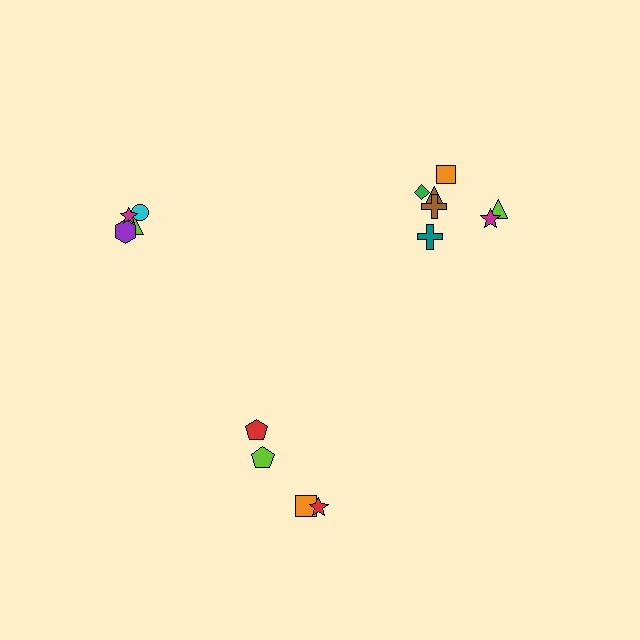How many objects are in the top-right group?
There are 7 objects.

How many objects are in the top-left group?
There are 4 objects.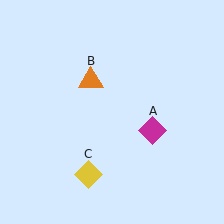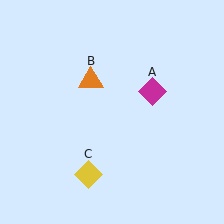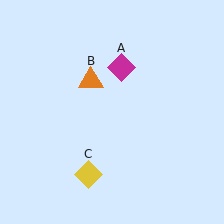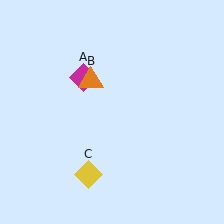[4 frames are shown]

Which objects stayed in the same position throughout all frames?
Orange triangle (object B) and yellow diamond (object C) remained stationary.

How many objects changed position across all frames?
1 object changed position: magenta diamond (object A).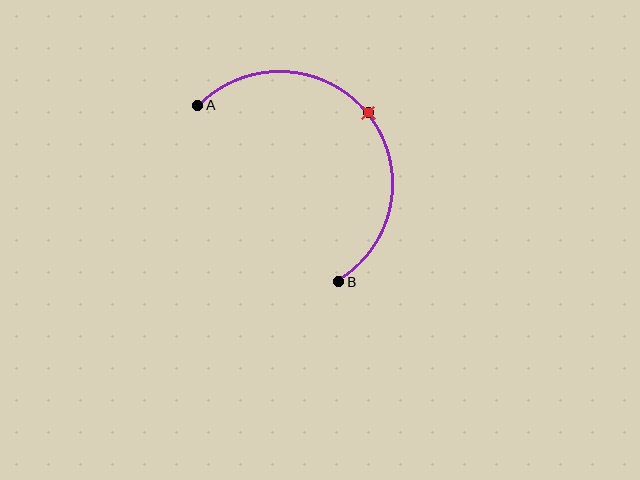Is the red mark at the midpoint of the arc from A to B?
Yes. The red mark lies on the arc at equal arc-length from both A and B — it is the arc midpoint.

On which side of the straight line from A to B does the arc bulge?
The arc bulges above and to the right of the straight line connecting A and B.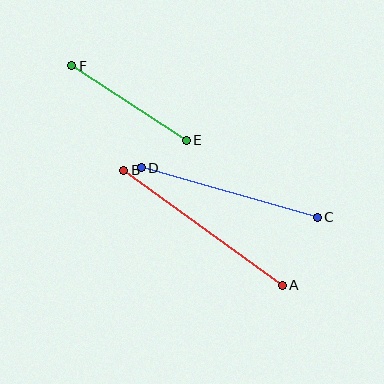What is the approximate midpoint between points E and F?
The midpoint is at approximately (129, 103) pixels.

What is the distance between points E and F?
The distance is approximately 136 pixels.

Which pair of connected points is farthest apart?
Points A and B are farthest apart.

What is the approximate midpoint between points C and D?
The midpoint is at approximately (229, 192) pixels.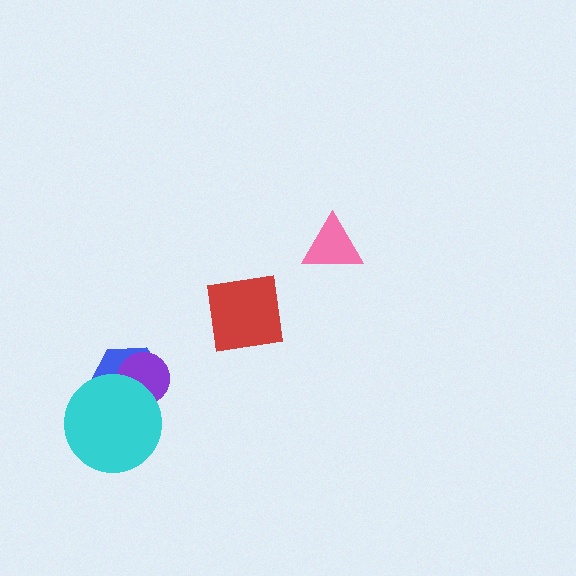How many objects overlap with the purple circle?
2 objects overlap with the purple circle.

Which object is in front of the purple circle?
The cyan circle is in front of the purple circle.